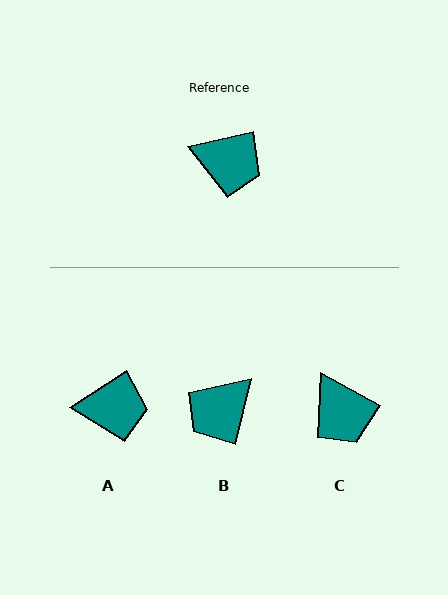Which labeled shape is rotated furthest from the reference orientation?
B, about 116 degrees away.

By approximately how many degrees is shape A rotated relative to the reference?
Approximately 20 degrees counter-clockwise.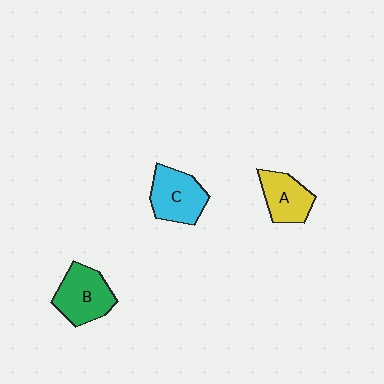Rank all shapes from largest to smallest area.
From largest to smallest: B (green), C (cyan), A (yellow).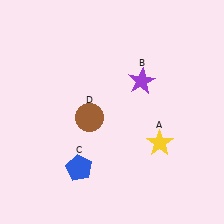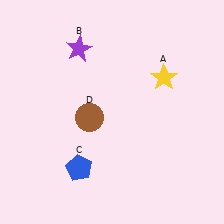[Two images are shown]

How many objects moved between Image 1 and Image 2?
2 objects moved between the two images.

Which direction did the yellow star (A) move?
The yellow star (A) moved up.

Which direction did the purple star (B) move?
The purple star (B) moved left.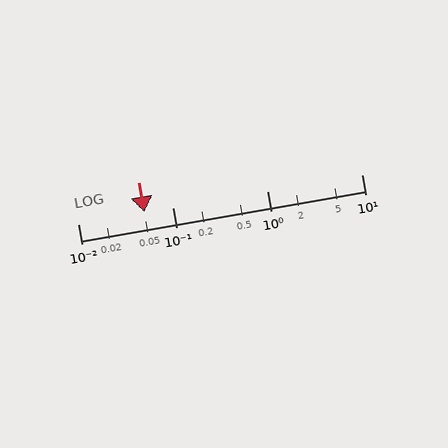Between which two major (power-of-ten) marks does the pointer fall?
The pointer is between 0.01 and 0.1.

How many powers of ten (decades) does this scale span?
The scale spans 3 decades, from 0.01 to 10.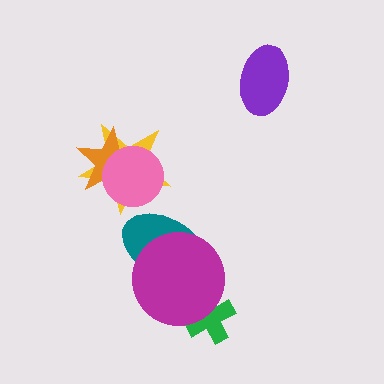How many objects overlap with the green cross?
1 object overlaps with the green cross.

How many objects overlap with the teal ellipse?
1 object overlaps with the teal ellipse.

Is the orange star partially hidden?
Yes, it is partially covered by another shape.